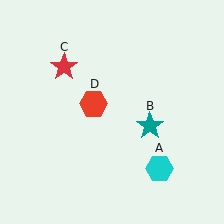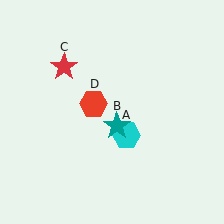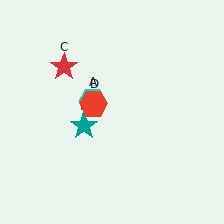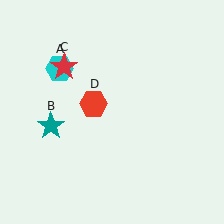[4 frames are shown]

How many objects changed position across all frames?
2 objects changed position: cyan hexagon (object A), teal star (object B).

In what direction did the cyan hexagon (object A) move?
The cyan hexagon (object A) moved up and to the left.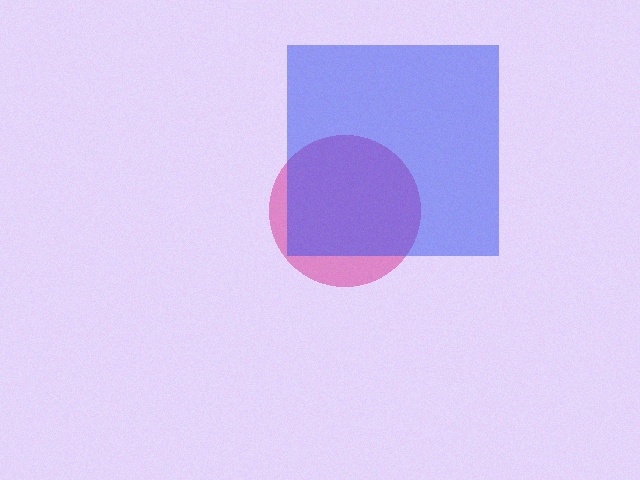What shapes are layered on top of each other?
The layered shapes are: a magenta circle, a blue square.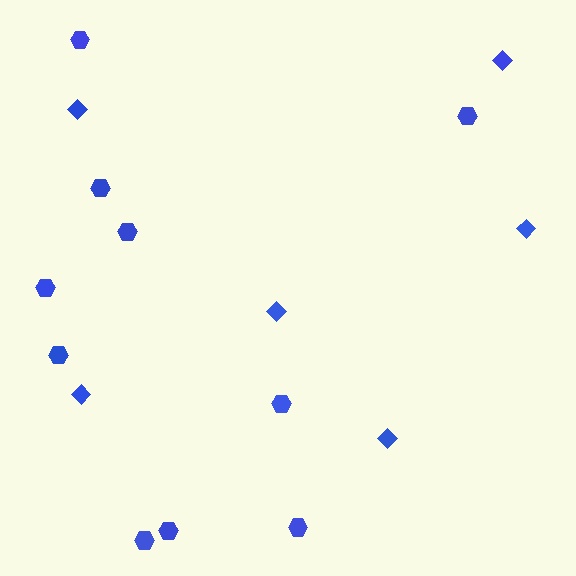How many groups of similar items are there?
There are 2 groups: one group of hexagons (10) and one group of diamonds (6).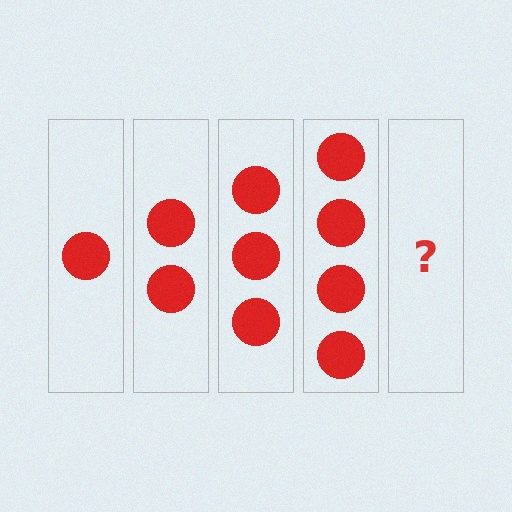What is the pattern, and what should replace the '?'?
The pattern is that each step adds one more circle. The '?' should be 5 circles.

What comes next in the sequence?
The next element should be 5 circles.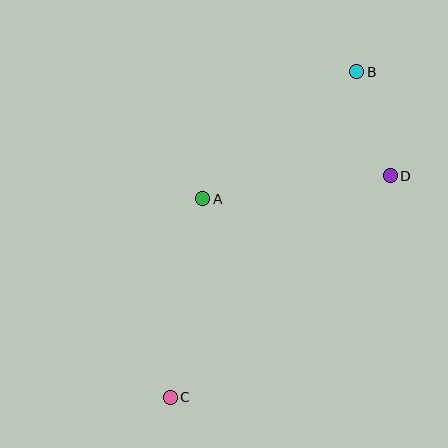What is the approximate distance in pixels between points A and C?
The distance between A and C is approximately 201 pixels.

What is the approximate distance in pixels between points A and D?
The distance between A and D is approximately 189 pixels.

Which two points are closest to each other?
Points B and D are closest to each other.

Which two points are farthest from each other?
Points B and C are farthest from each other.